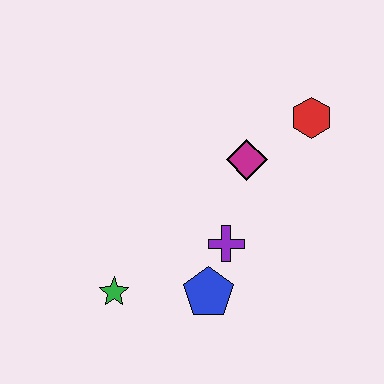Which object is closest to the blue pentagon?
The purple cross is closest to the blue pentagon.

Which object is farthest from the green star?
The red hexagon is farthest from the green star.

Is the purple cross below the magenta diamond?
Yes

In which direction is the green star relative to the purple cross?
The green star is to the left of the purple cross.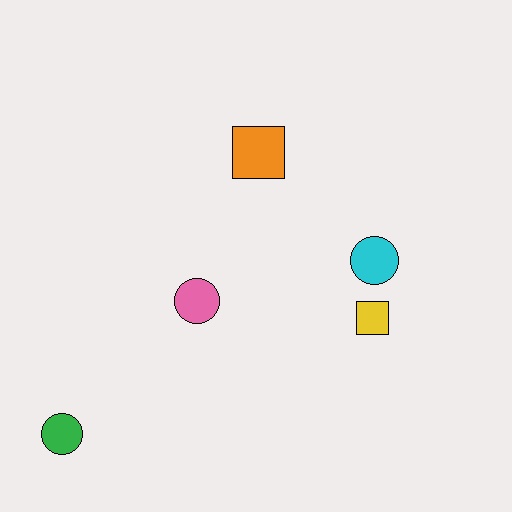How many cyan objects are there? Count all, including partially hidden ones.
There is 1 cyan object.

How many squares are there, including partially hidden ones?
There are 2 squares.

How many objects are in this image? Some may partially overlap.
There are 5 objects.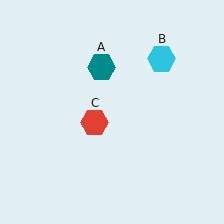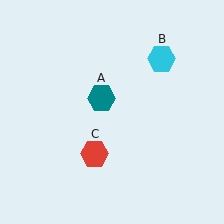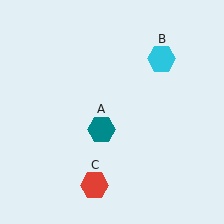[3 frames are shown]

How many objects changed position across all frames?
2 objects changed position: teal hexagon (object A), red hexagon (object C).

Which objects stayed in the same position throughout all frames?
Cyan hexagon (object B) remained stationary.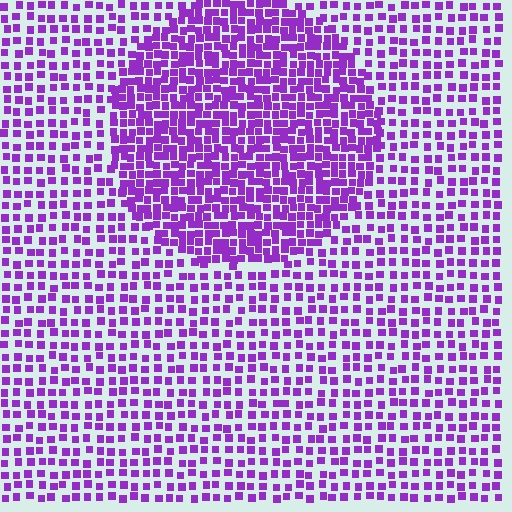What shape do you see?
I see a circle.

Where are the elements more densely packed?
The elements are more densely packed inside the circle boundary.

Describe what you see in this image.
The image contains small purple elements arranged at two different densities. A circle-shaped region is visible where the elements are more densely packed than the surrounding area.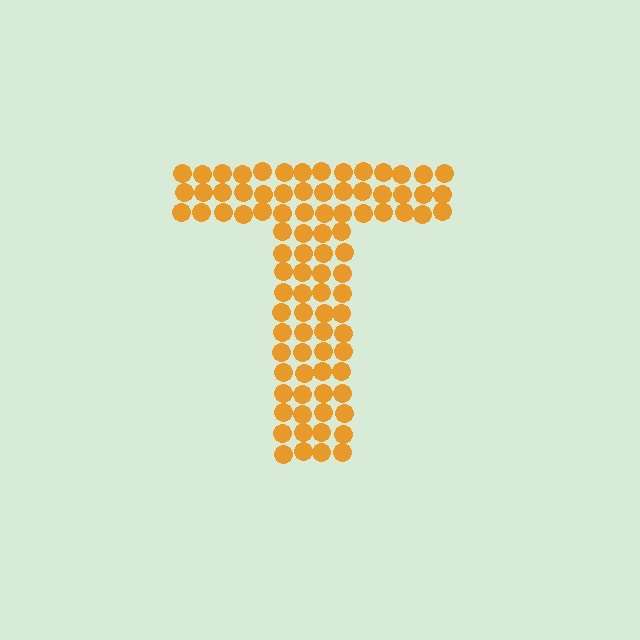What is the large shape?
The large shape is the letter T.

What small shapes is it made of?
It is made of small circles.